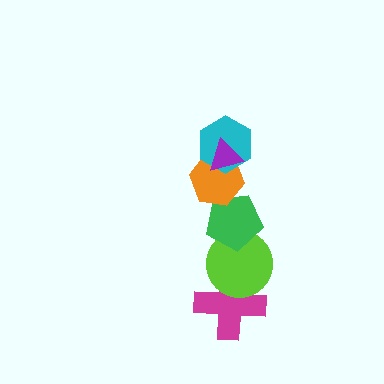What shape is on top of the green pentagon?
The orange hexagon is on top of the green pentagon.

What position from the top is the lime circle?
The lime circle is 5th from the top.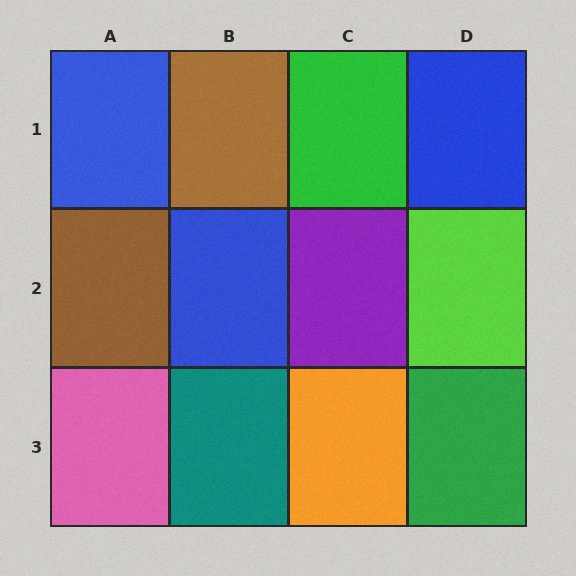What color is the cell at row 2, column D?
Lime.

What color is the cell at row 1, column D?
Blue.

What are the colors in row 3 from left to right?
Pink, teal, orange, green.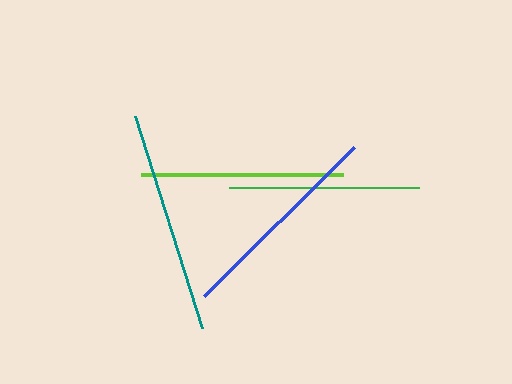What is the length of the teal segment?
The teal segment is approximately 222 pixels long.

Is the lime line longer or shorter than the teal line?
The teal line is longer than the lime line.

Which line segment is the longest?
The teal line is the longest at approximately 222 pixels.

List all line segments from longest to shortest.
From longest to shortest: teal, blue, lime, green.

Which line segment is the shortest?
The green line is the shortest at approximately 189 pixels.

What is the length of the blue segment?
The blue segment is approximately 211 pixels long.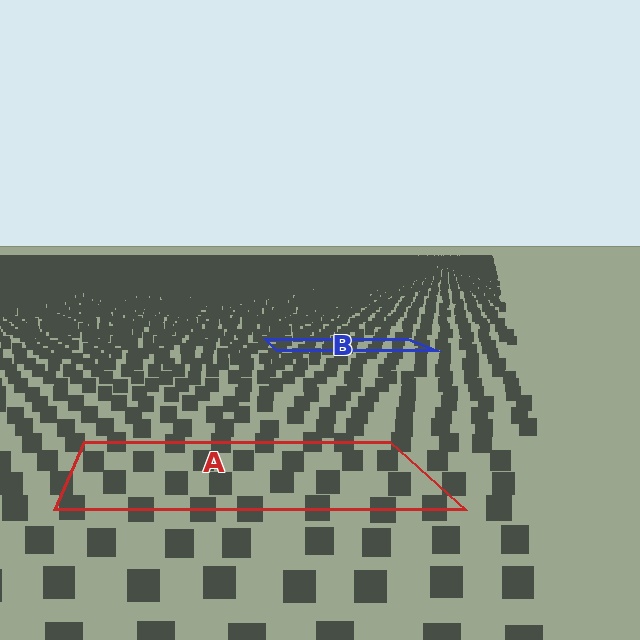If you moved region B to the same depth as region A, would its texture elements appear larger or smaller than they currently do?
They would appear larger. At a closer depth, the same texture elements are projected at a bigger on-screen size.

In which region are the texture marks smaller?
The texture marks are smaller in region B, because it is farther away.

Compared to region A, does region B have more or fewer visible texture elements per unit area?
Region B has more texture elements per unit area — they are packed more densely because it is farther away.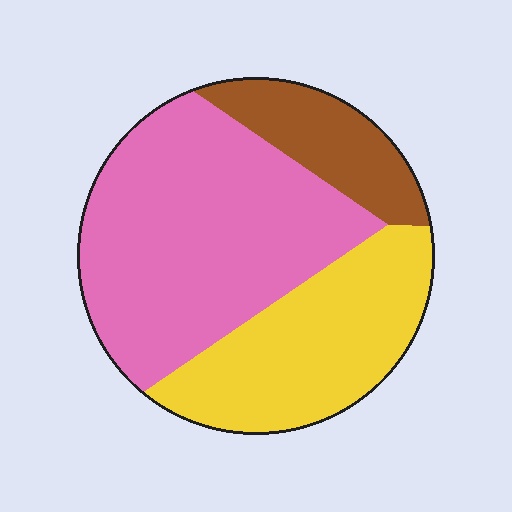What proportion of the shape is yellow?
Yellow takes up about one third (1/3) of the shape.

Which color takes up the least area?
Brown, at roughly 15%.